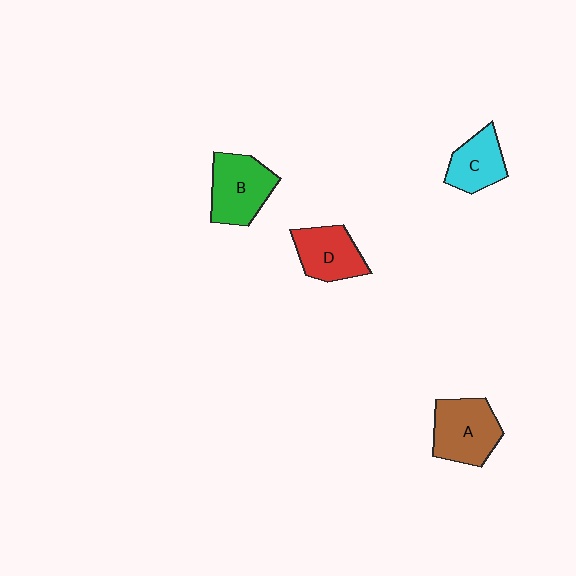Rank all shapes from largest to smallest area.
From largest to smallest: A (brown), B (green), D (red), C (cyan).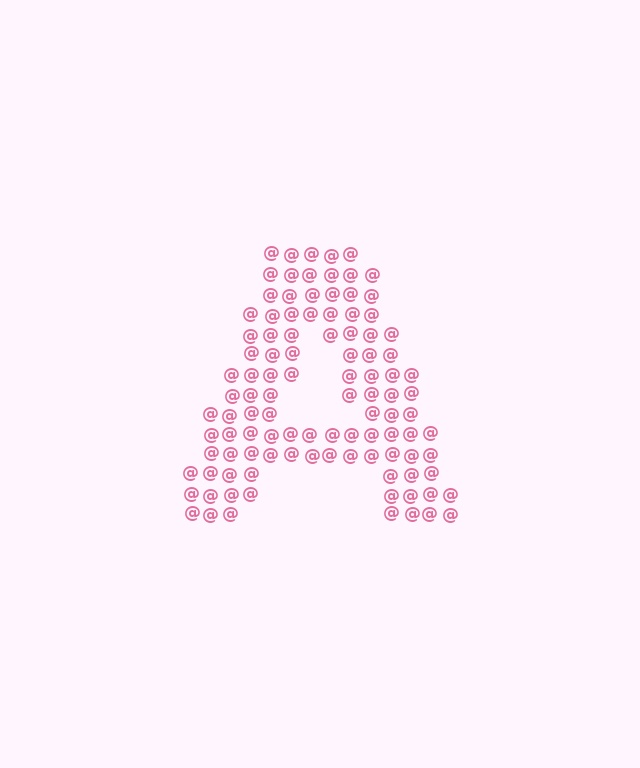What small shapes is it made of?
It is made of small at signs.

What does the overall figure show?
The overall figure shows the letter A.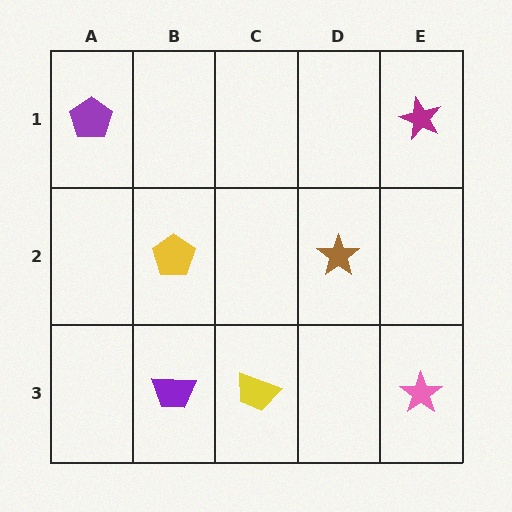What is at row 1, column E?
A magenta star.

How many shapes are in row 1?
2 shapes.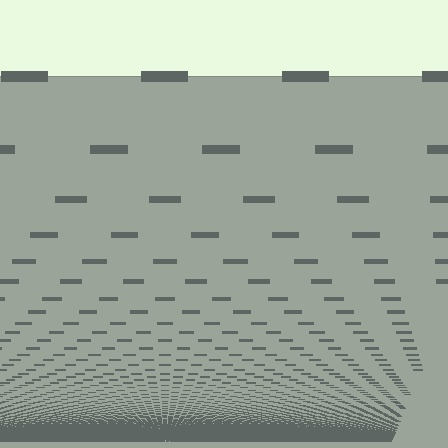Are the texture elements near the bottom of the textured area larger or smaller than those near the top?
Smaller. The gradient is inverted — elements near the bottom are smaller and denser.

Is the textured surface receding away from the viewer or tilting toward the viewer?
The surface appears to tilt toward the viewer. Texture elements get larger and sparser toward the top.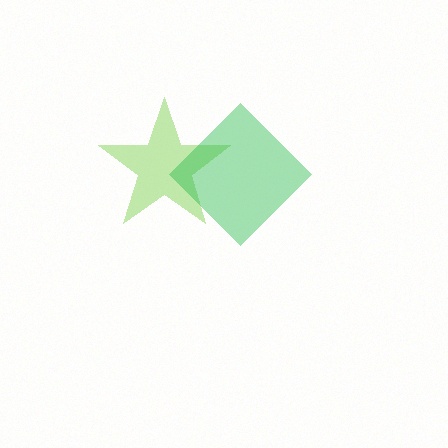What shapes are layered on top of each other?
The layered shapes are: a lime star, a green diamond.